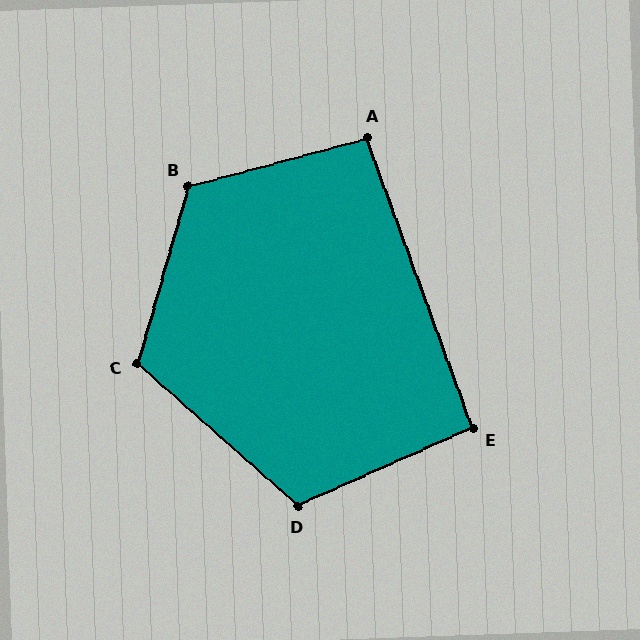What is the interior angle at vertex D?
Approximately 114 degrees (obtuse).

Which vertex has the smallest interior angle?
E, at approximately 94 degrees.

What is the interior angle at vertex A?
Approximately 95 degrees (obtuse).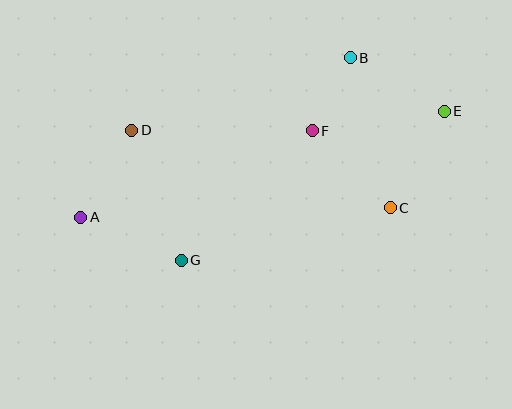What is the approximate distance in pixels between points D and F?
The distance between D and F is approximately 181 pixels.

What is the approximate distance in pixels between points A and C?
The distance between A and C is approximately 309 pixels.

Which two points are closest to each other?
Points B and F are closest to each other.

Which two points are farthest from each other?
Points A and E are farthest from each other.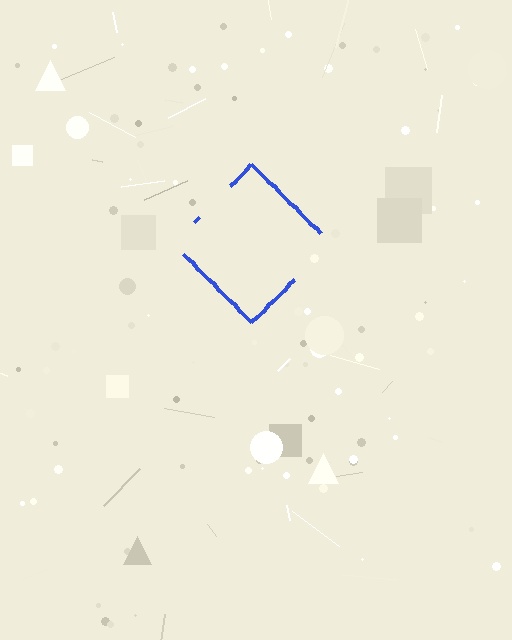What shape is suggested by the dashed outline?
The dashed outline suggests a diamond.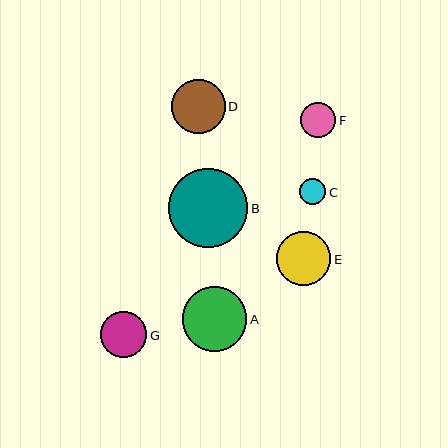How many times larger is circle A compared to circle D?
Circle A is approximately 1.2 times the size of circle D.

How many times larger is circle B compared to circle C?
Circle B is approximately 3.0 times the size of circle C.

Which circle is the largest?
Circle B is the largest with a size of approximately 79 pixels.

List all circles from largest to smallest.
From largest to smallest: B, A, E, D, G, F, C.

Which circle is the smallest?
Circle C is the smallest with a size of approximately 26 pixels.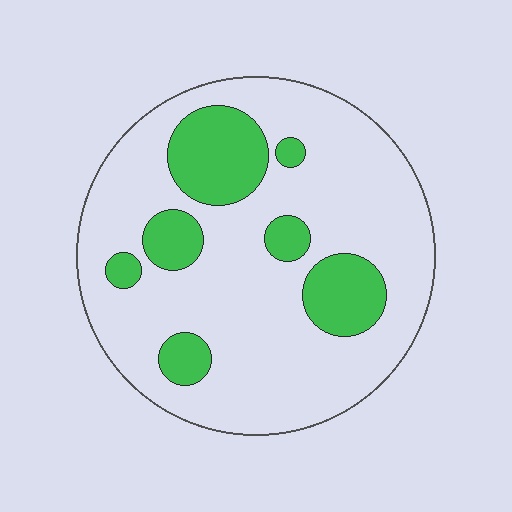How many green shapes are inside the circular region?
7.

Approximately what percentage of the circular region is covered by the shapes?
Approximately 20%.